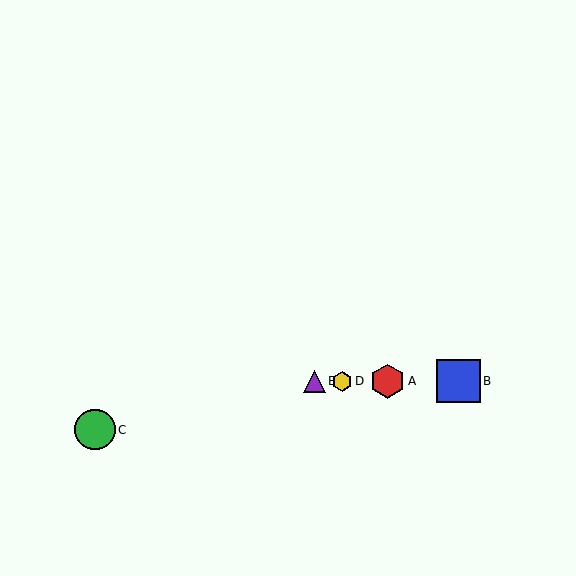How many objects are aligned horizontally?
4 objects (A, B, D, E) are aligned horizontally.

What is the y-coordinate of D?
Object D is at y≈381.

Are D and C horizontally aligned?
No, D is at y≈381 and C is at y≈430.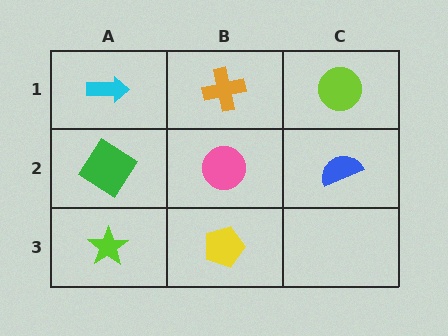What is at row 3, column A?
A lime star.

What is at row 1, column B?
An orange cross.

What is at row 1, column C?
A lime circle.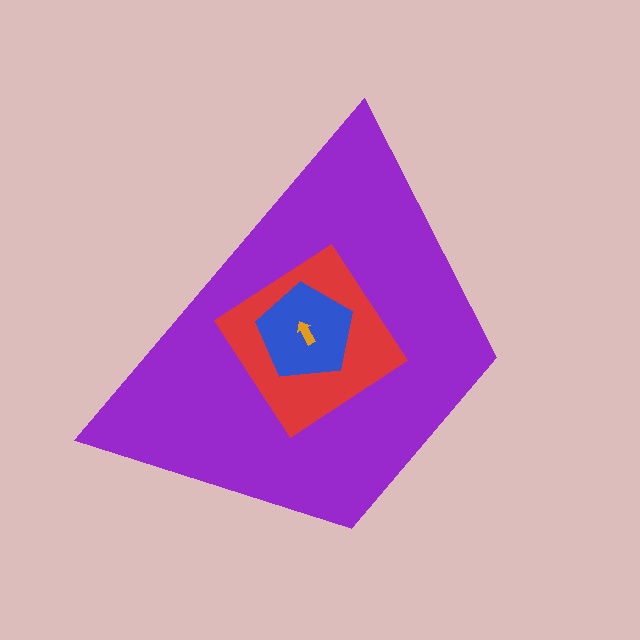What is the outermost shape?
The purple trapezoid.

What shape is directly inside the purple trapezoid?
The red diamond.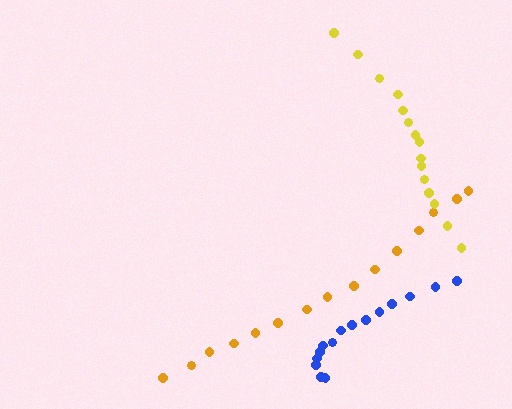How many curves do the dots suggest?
There are 3 distinct paths.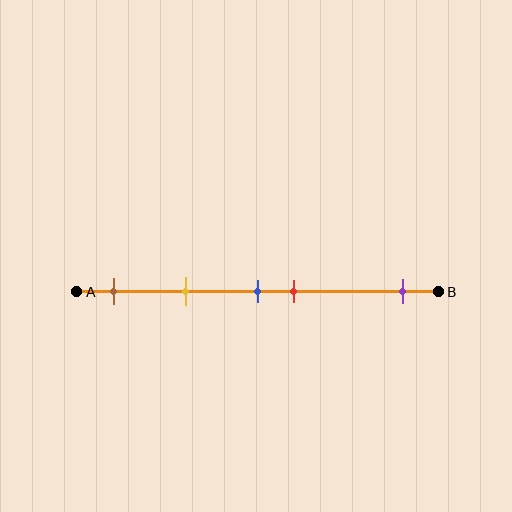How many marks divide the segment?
There are 5 marks dividing the segment.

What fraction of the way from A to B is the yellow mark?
The yellow mark is approximately 30% (0.3) of the way from A to B.